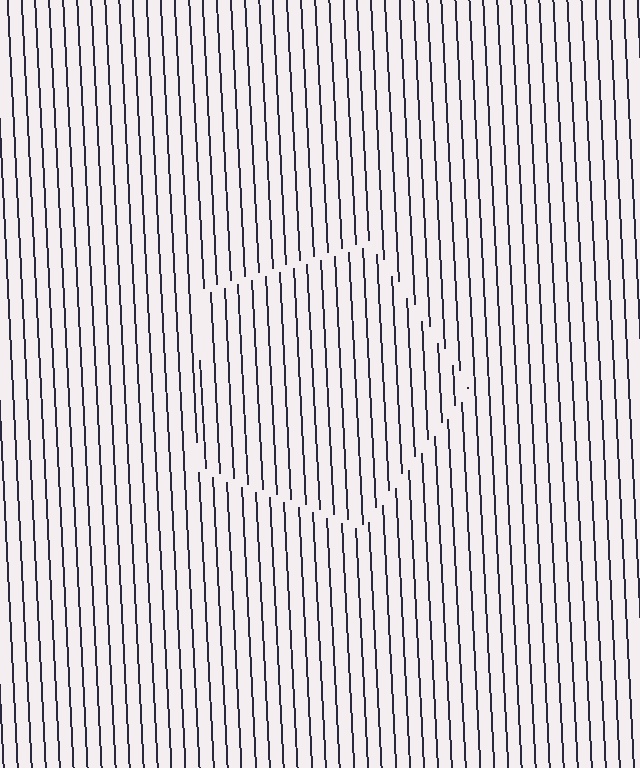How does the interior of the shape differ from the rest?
The interior of the shape contains the same grating, shifted by half a period — the contour is defined by the phase discontinuity where line-ends from the inner and outer gratings abut.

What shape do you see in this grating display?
An illusory pentagon. The interior of the shape contains the same grating, shifted by half a period — the contour is defined by the phase discontinuity where line-ends from the inner and outer gratings abut.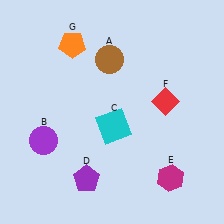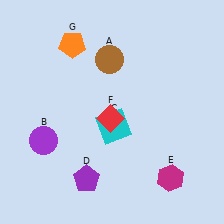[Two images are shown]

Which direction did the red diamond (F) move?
The red diamond (F) moved left.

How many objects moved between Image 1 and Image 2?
1 object moved between the two images.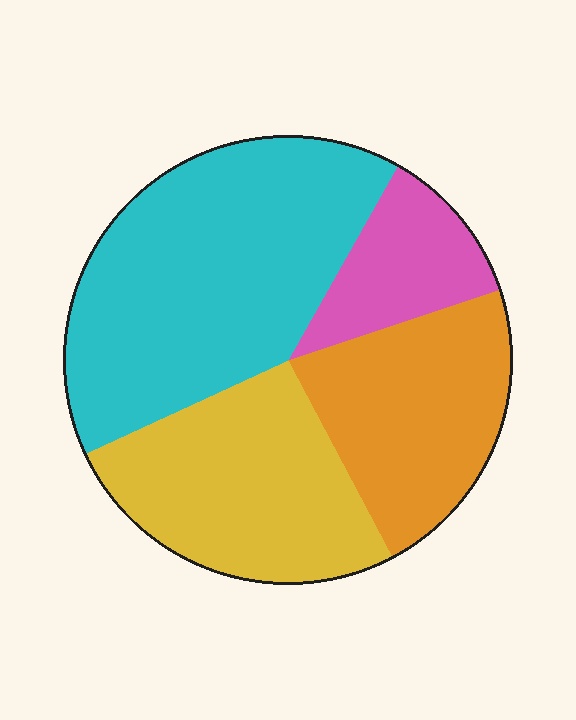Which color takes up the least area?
Pink, at roughly 10%.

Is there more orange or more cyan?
Cyan.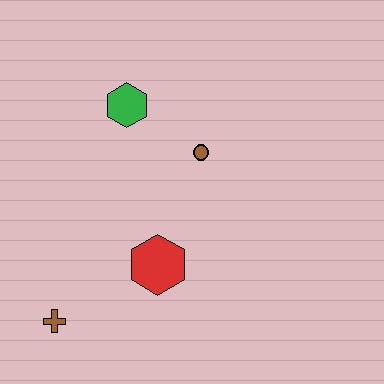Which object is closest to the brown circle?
The green hexagon is closest to the brown circle.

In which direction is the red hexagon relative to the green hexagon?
The red hexagon is below the green hexagon.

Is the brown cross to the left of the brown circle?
Yes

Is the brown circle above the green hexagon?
No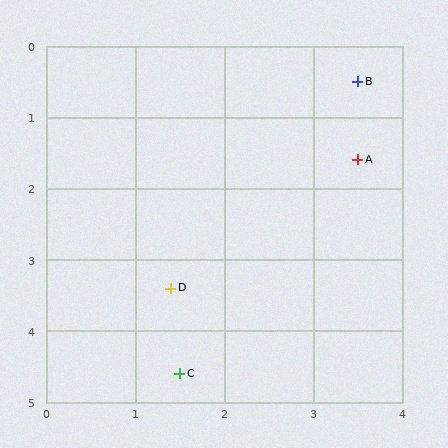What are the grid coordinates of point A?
Point A is at approximately (3.5, 1.6).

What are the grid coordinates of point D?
Point D is at approximately (1.4, 3.4).